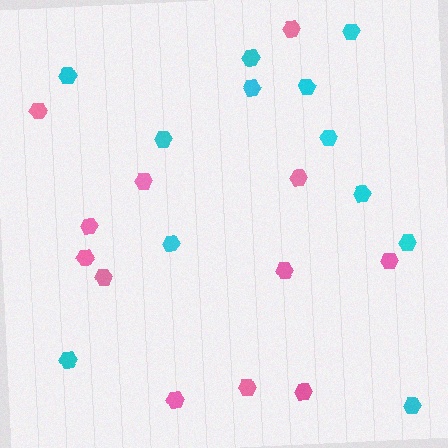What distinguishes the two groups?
There are 2 groups: one group of cyan hexagons (12) and one group of pink hexagons (12).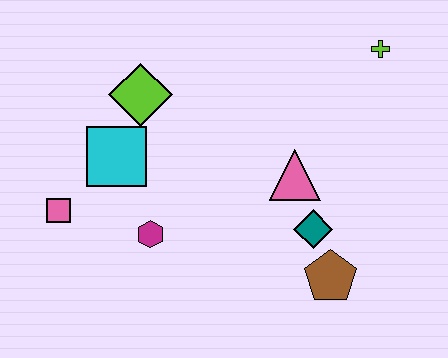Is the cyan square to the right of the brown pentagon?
No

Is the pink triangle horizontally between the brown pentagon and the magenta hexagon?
Yes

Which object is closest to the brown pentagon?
The teal diamond is closest to the brown pentagon.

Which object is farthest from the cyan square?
The lime cross is farthest from the cyan square.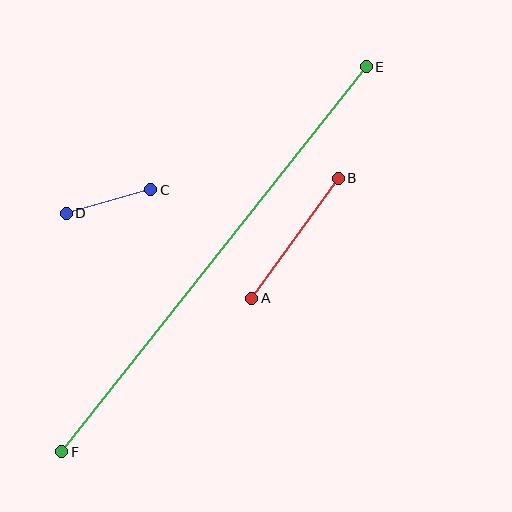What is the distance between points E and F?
The distance is approximately 491 pixels.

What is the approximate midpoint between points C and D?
The midpoint is at approximately (109, 201) pixels.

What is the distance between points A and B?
The distance is approximately 148 pixels.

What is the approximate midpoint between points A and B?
The midpoint is at approximately (295, 238) pixels.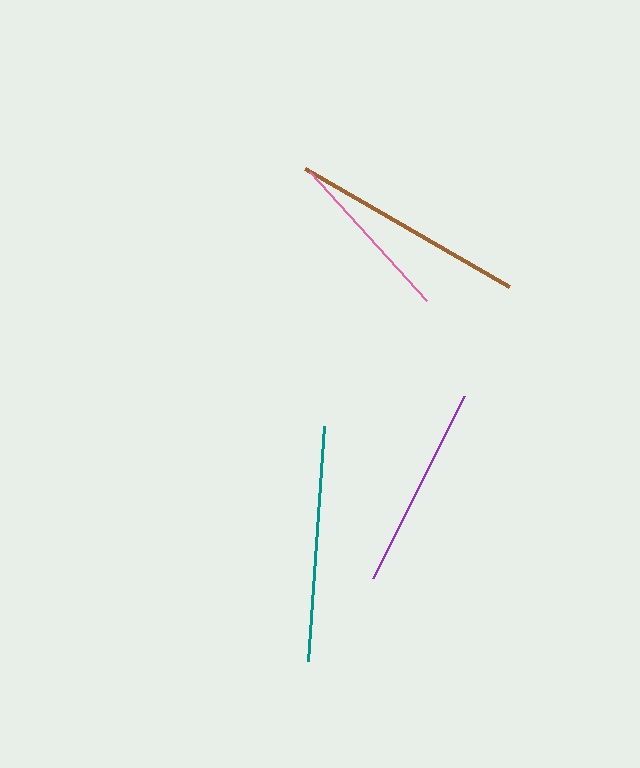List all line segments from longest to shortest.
From longest to shortest: teal, brown, purple, pink.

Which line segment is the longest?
The teal line is the longest at approximately 236 pixels.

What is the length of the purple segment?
The purple segment is approximately 204 pixels long.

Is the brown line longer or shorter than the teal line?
The teal line is longer than the brown line.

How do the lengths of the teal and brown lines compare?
The teal and brown lines are approximately the same length.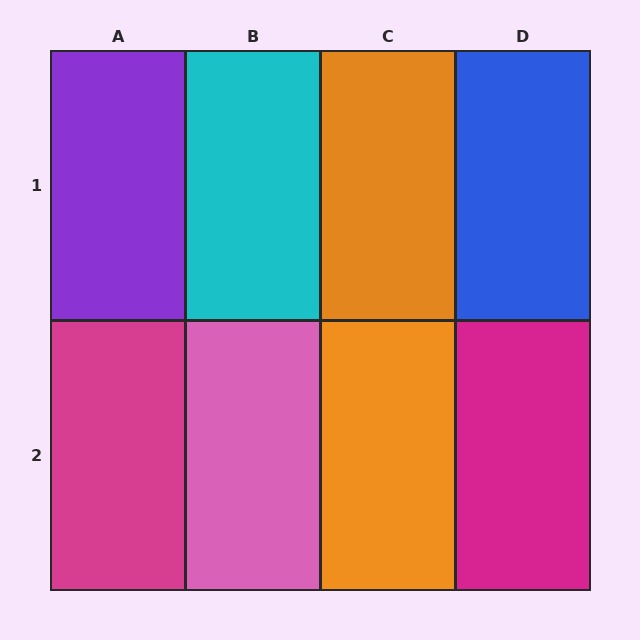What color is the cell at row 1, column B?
Cyan.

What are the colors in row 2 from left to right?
Magenta, pink, orange, magenta.